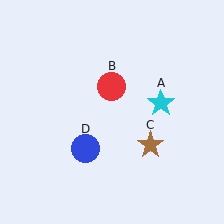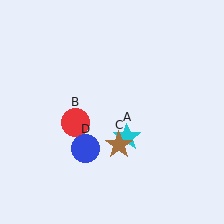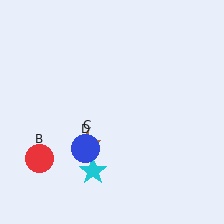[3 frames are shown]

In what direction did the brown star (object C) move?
The brown star (object C) moved left.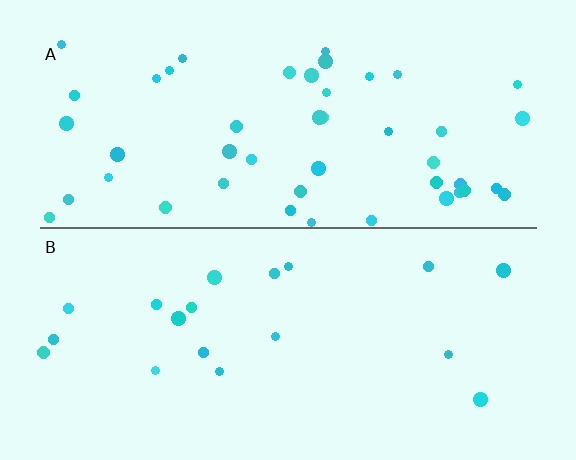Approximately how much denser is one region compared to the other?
Approximately 2.5× — region A over region B.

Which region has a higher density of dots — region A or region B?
A (the top).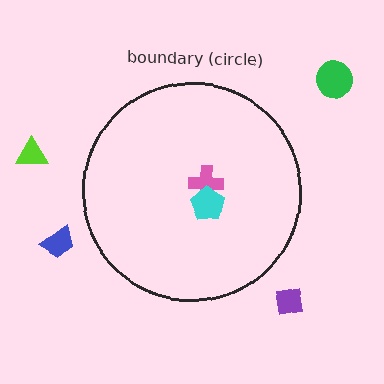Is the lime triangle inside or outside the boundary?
Outside.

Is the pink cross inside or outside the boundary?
Inside.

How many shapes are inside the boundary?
2 inside, 4 outside.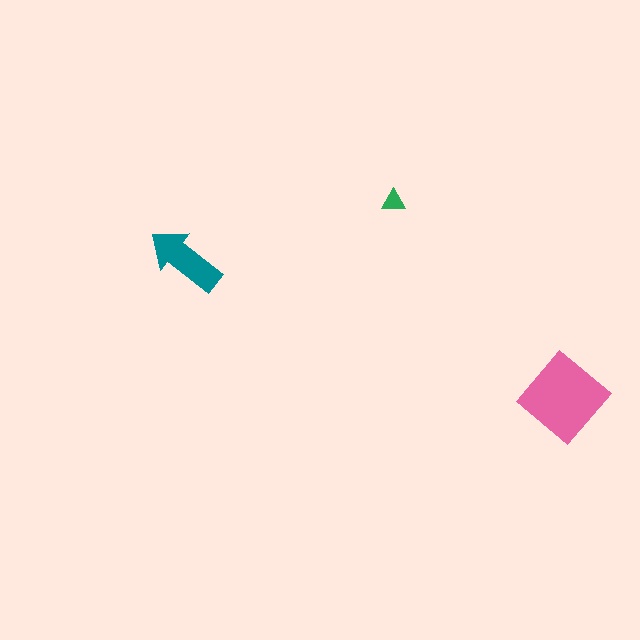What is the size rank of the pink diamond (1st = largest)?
1st.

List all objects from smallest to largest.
The green triangle, the teal arrow, the pink diamond.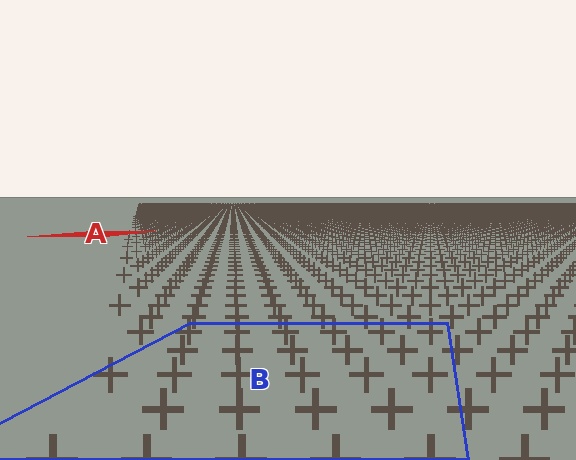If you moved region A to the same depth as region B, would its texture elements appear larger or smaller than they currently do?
They would appear larger. At a closer depth, the same texture elements are projected at a bigger on-screen size.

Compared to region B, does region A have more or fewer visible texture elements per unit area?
Region A has more texture elements per unit area — they are packed more densely because it is farther away.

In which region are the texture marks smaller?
The texture marks are smaller in region A, because it is farther away.